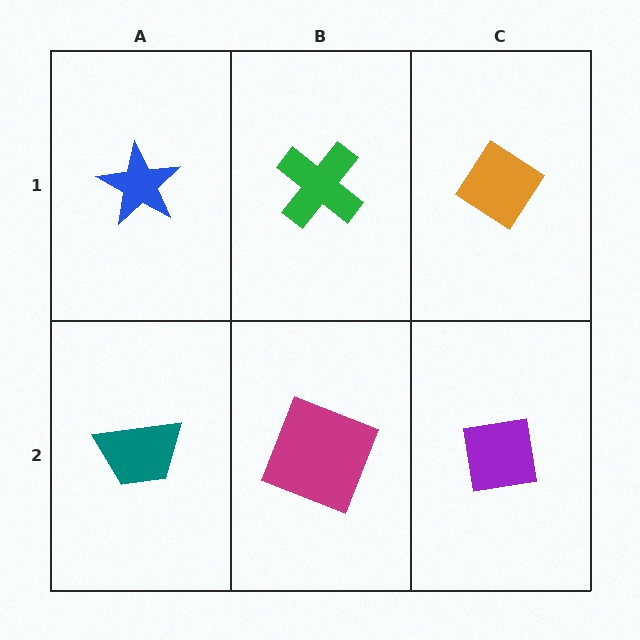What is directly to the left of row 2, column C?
A magenta square.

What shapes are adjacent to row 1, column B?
A magenta square (row 2, column B), a blue star (row 1, column A), an orange diamond (row 1, column C).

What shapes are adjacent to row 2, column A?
A blue star (row 1, column A), a magenta square (row 2, column B).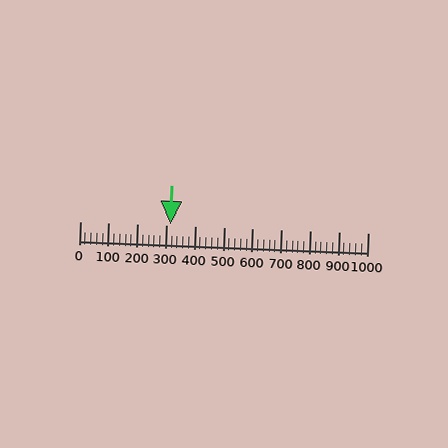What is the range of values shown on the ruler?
The ruler shows values from 0 to 1000.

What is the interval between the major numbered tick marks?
The major tick marks are spaced 100 units apart.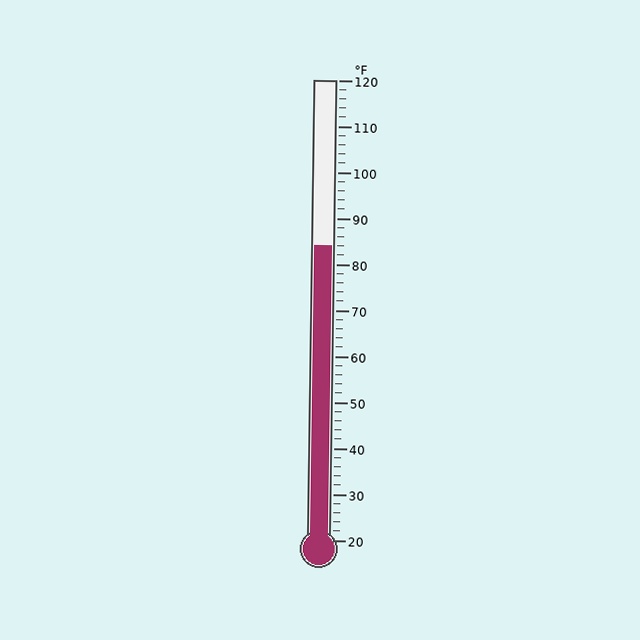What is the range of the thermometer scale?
The thermometer scale ranges from 20°F to 120°F.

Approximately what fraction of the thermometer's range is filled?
The thermometer is filled to approximately 65% of its range.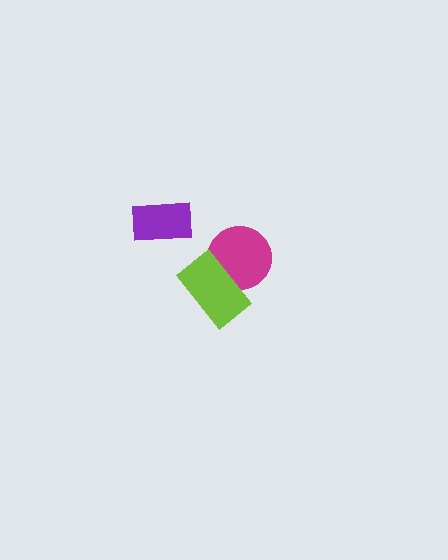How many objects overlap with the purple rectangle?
0 objects overlap with the purple rectangle.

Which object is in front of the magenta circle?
The lime rectangle is in front of the magenta circle.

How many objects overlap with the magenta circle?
1 object overlaps with the magenta circle.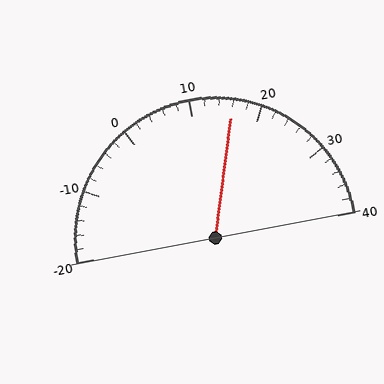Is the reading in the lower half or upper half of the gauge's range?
The reading is in the upper half of the range (-20 to 40).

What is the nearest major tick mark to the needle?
The nearest major tick mark is 20.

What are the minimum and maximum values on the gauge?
The gauge ranges from -20 to 40.